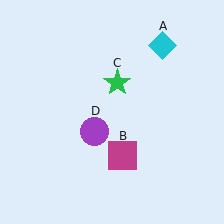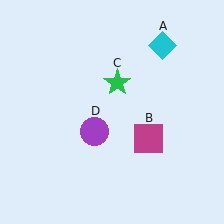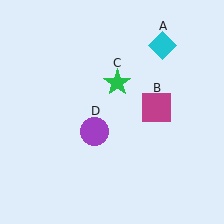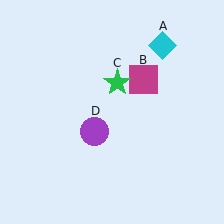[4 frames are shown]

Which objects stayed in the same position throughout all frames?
Cyan diamond (object A) and green star (object C) and purple circle (object D) remained stationary.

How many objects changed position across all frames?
1 object changed position: magenta square (object B).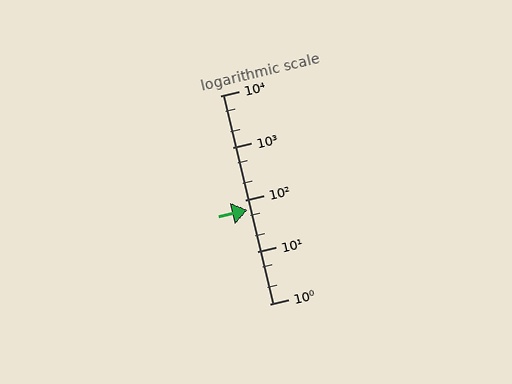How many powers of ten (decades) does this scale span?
The scale spans 4 decades, from 1 to 10000.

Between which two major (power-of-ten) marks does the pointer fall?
The pointer is between 10 and 100.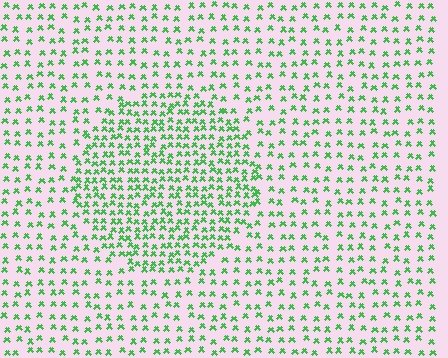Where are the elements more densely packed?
The elements are more densely packed inside the circle boundary.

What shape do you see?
I see a circle.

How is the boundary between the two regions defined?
The boundary is defined by a change in element density (approximately 1.9x ratio). All elements are the same color, size, and shape.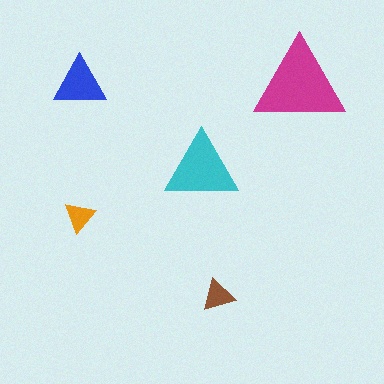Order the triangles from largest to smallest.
the magenta one, the cyan one, the blue one, the brown one, the orange one.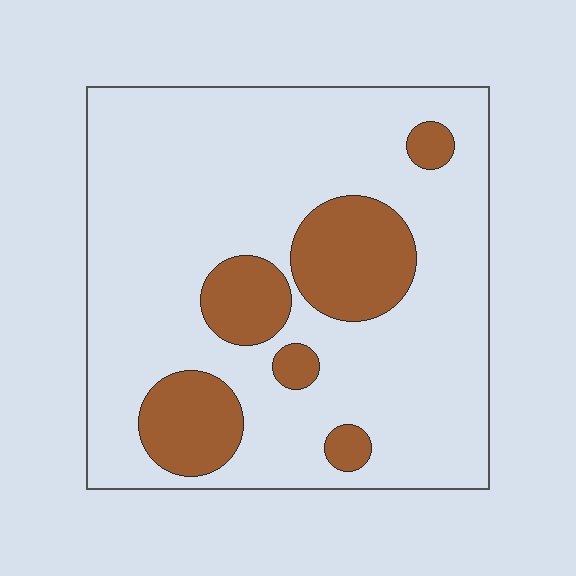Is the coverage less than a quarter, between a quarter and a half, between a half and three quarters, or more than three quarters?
Less than a quarter.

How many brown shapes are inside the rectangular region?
6.